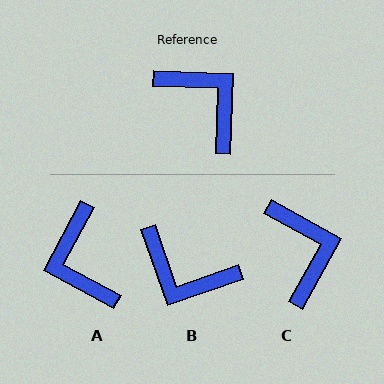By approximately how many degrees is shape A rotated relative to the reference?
Approximately 154 degrees counter-clockwise.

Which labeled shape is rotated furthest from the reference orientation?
B, about 159 degrees away.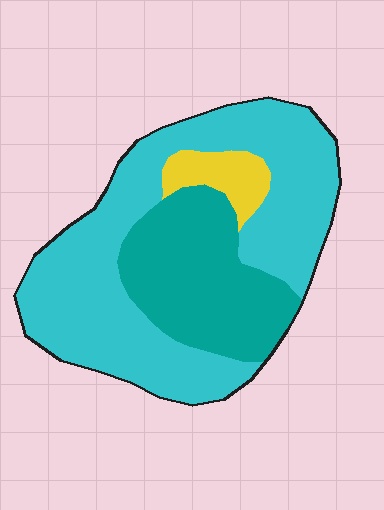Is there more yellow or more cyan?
Cyan.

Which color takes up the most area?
Cyan, at roughly 65%.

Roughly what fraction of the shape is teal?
Teal covers around 30% of the shape.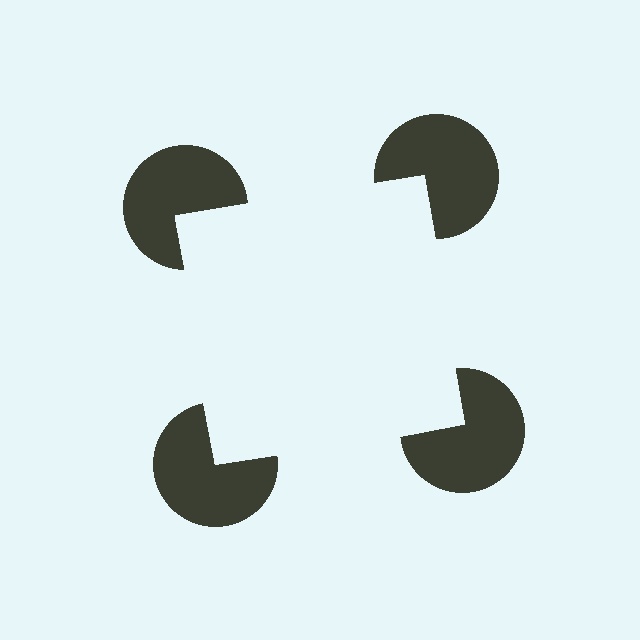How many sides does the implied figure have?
4 sides.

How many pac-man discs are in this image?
There are 4 — one at each vertex of the illusory square.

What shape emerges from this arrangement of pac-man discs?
An illusory square — its edges are inferred from the aligned wedge cuts in the pac-man discs, not physically drawn.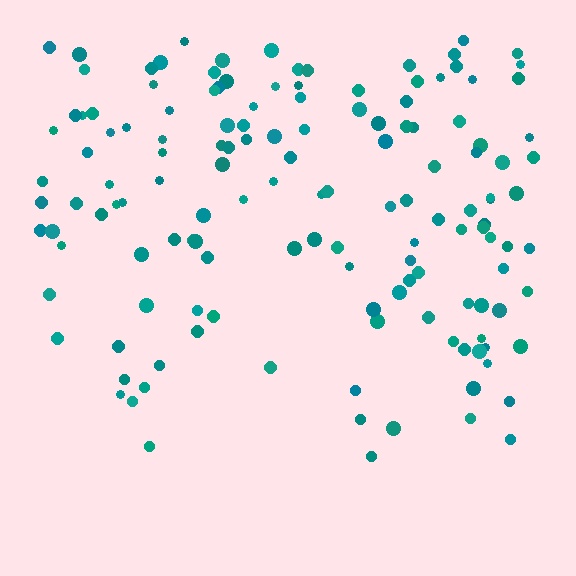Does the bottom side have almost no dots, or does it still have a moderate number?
Still a moderate number, just noticeably fewer than the top.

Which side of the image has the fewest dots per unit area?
The bottom.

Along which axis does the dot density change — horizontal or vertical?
Vertical.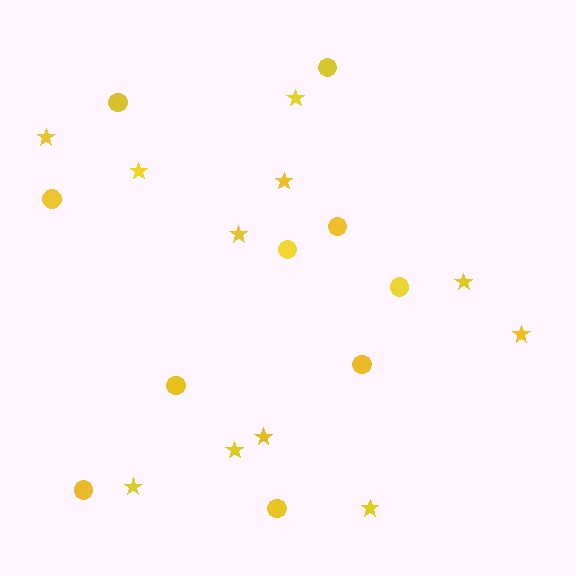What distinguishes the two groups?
There are 2 groups: one group of circles (10) and one group of stars (11).